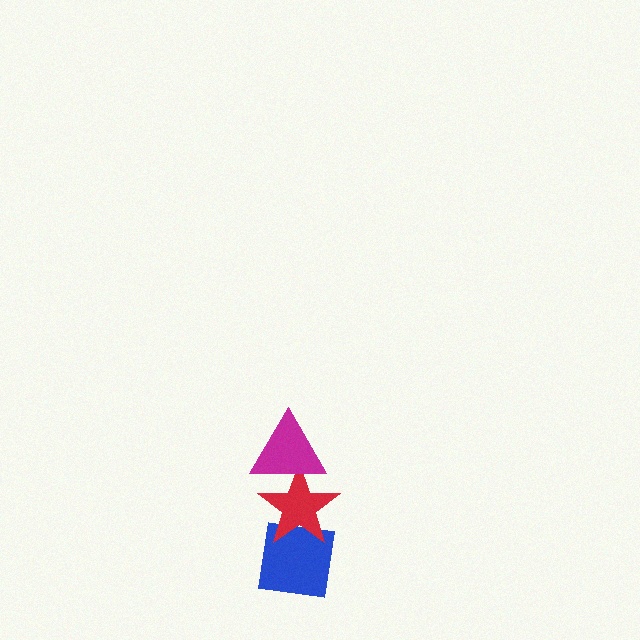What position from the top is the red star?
The red star is 2nd from the top.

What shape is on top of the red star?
The magenta triangle is on top of the red star.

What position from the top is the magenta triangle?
The magenta triangle is 1st from the top.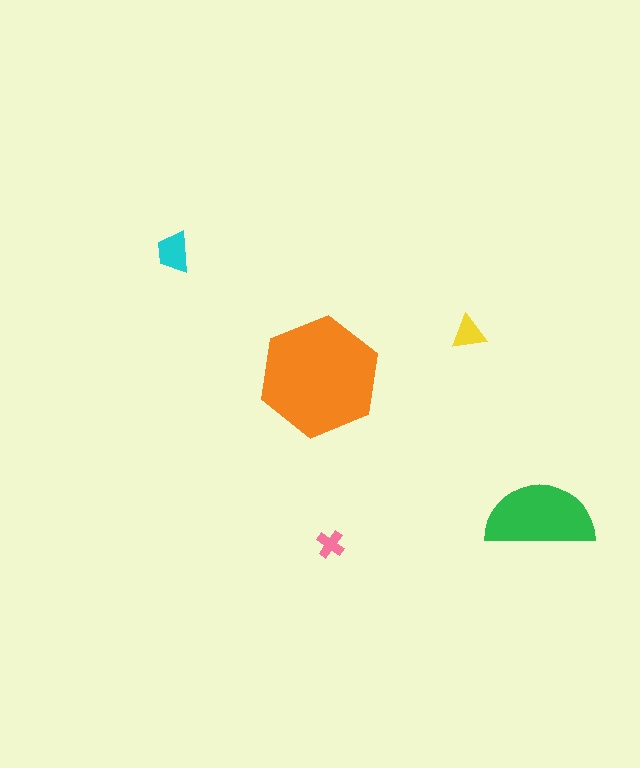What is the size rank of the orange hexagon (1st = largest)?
1st.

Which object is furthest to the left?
The cyan trapezoid is leftmost.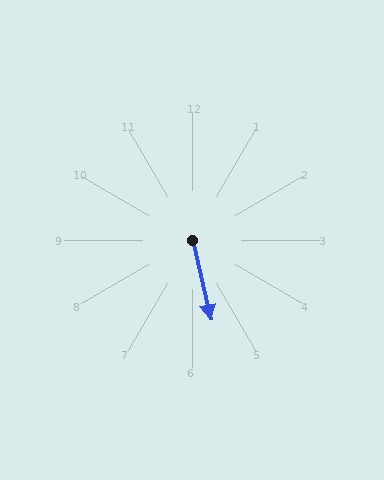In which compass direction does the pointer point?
South.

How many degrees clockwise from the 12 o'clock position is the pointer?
Approximately 167 degrees.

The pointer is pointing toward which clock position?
Roughly 6 o'clock.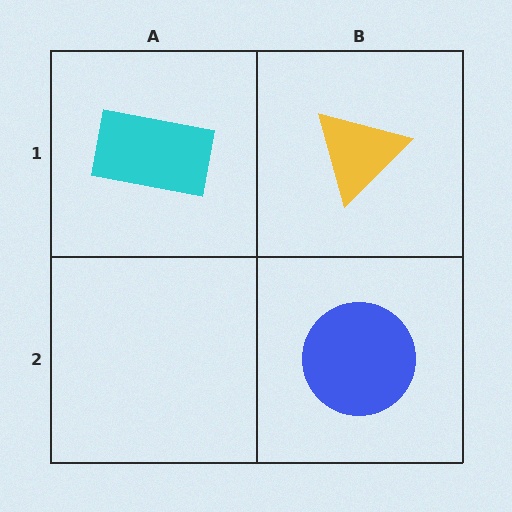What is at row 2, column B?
A blue circle.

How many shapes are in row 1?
2 shapes.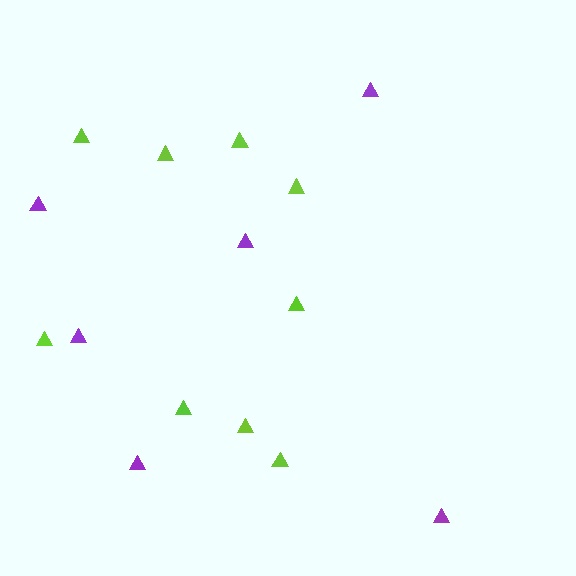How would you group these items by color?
There are 2 groups: one group of purple triangles (6) and one group of lime triangles (9).